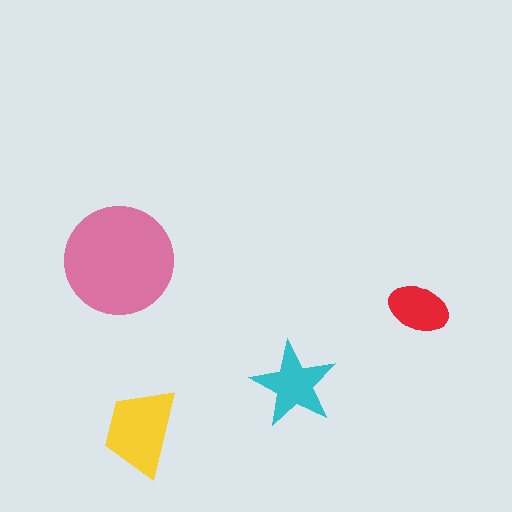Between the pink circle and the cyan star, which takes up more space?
The pink circle.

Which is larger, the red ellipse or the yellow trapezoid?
The yellow trapezoid.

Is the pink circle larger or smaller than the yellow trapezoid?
Larger.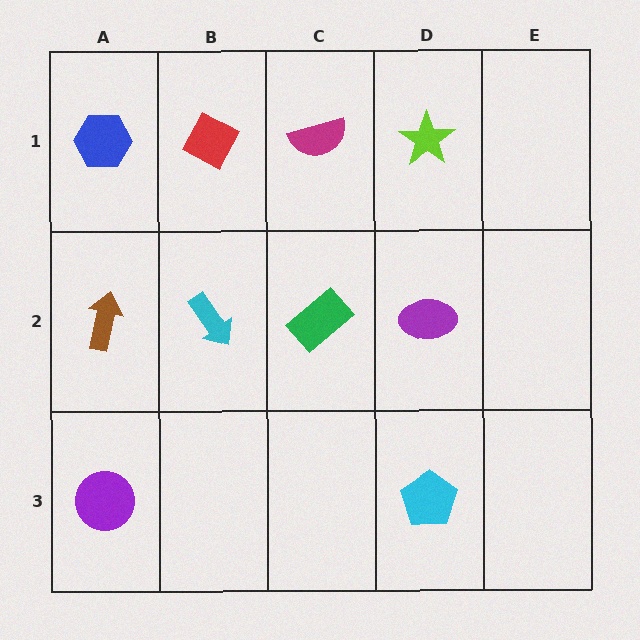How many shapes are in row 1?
4 shapes.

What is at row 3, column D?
A cyan pentagon.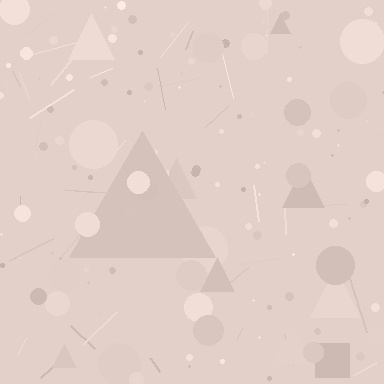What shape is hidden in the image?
A triangle is hidden in the image.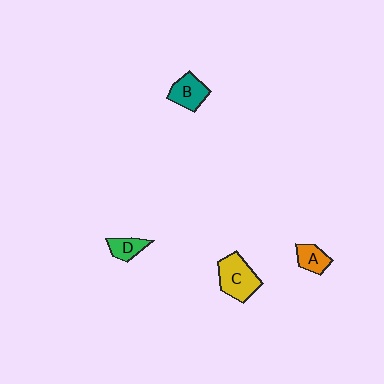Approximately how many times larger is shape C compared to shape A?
Approximately 1.8 times.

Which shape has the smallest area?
Shape D (green).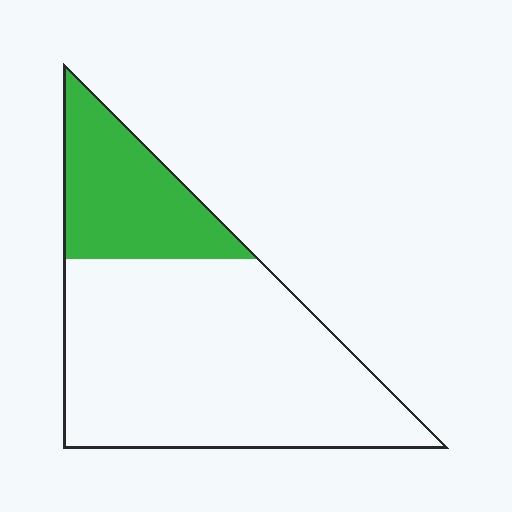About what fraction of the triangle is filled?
About one quarter (1/4).